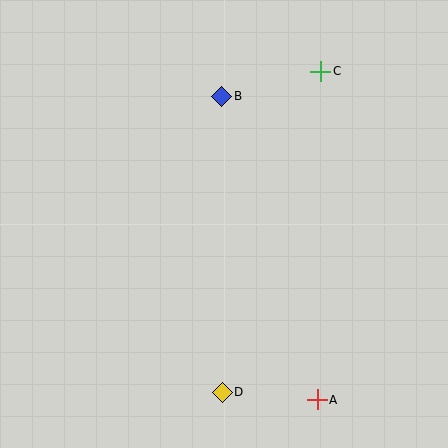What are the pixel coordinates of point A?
Point A is at (317, 400).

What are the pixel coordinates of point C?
Point C is at (321, 71).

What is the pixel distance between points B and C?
The distance between B and C is 102 pixels.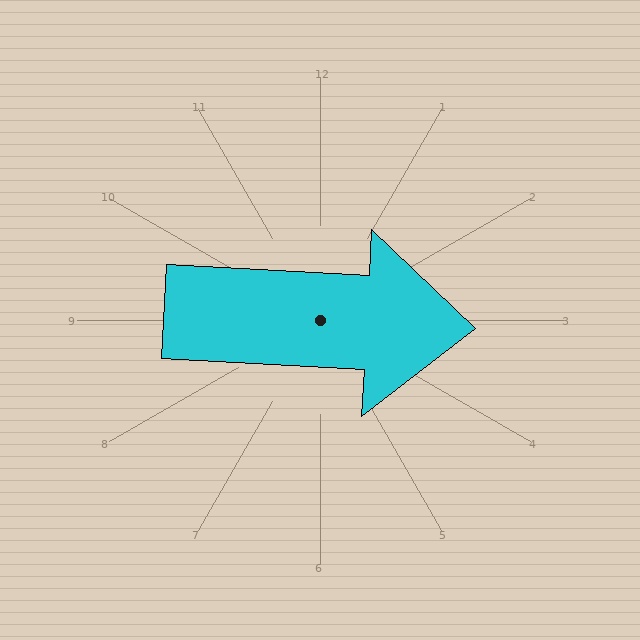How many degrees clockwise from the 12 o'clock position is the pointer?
Approximately 93 degrees.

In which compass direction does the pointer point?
East.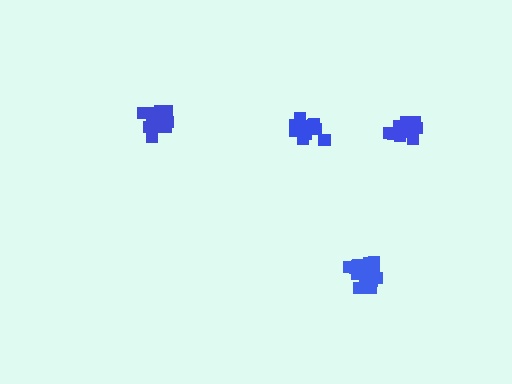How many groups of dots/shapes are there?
There are 4 groups.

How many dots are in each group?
Group 1: 10 dots, Group 2: 16 dots, Group 3: 16 dots, Group 4: 13 dots (55 total).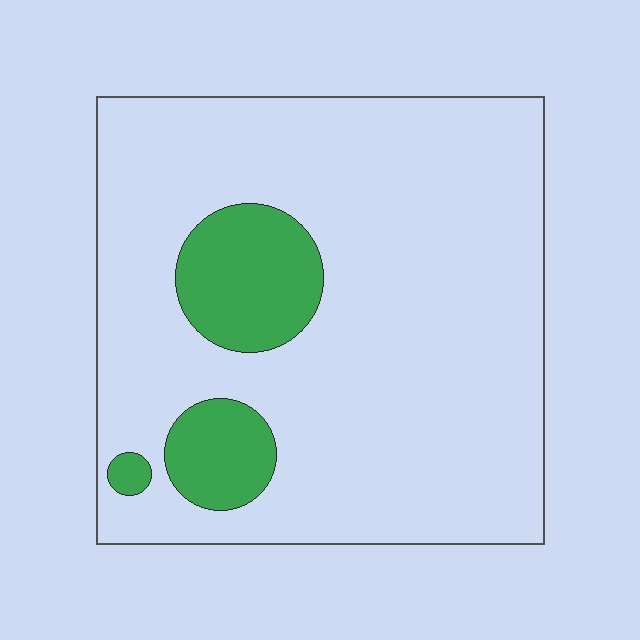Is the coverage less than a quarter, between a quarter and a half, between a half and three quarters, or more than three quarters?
Less than a quarter.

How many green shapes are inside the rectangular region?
3.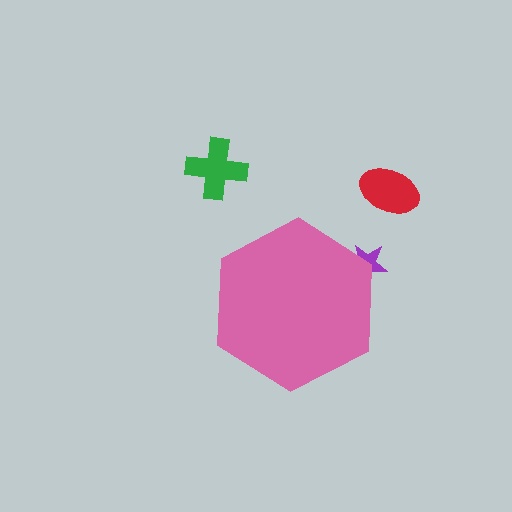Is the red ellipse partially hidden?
No, the red ellipse is fully visible.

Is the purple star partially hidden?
Yes, the purple star is partially hidden behind the pink hexagon.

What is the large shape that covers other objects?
A pink hexagon.